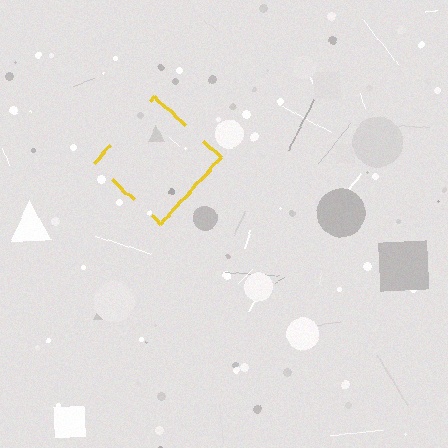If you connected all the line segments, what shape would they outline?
They would outline a diamond.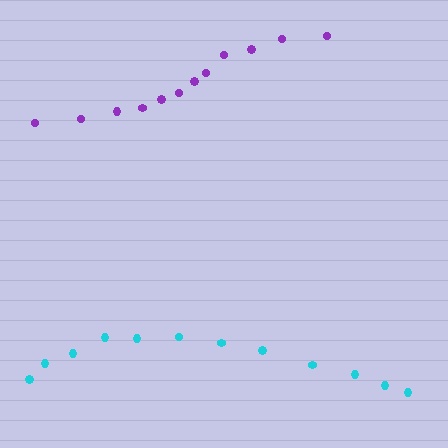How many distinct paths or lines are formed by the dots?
There are 2 distinct paths.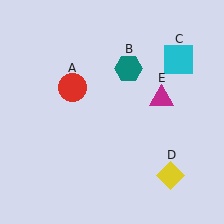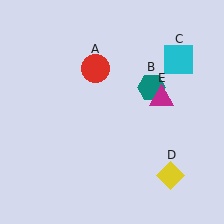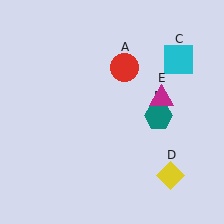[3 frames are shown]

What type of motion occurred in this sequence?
The red circle (object A), teal hexagon (object B) rotated clockwise around the center of the scene.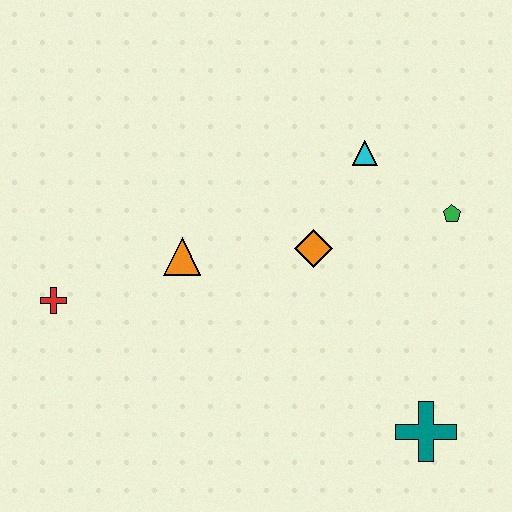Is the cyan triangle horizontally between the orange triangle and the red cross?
No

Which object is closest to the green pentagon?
The cyan triangle is closest to the green pentagon.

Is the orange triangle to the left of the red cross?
No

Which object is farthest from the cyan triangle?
The red cross is farthest from the cyan triangle.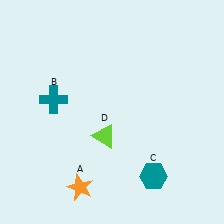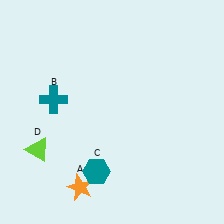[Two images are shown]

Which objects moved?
The objects that moved are: the teal hexagon (C), the lime triangle (D).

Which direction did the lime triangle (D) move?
The lime triangle (D) moved left.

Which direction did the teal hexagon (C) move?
The teal hexagon (C) moved left.